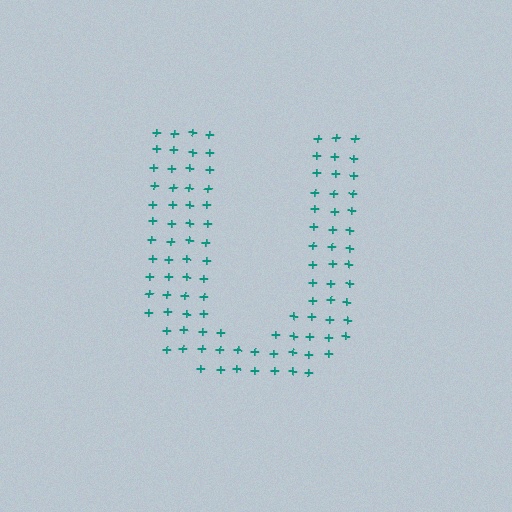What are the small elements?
The small elements are plus signs.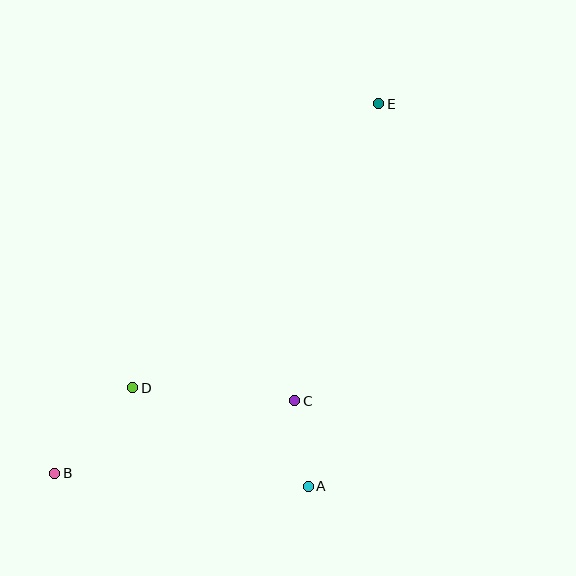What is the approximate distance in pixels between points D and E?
The distance between D and E is approximately 376 pixels.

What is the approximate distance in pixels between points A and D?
The distance between A and D is approximately 202 pixels.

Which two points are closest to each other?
Points A and C are closest to each other.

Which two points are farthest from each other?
Points B and E are farthest from each other.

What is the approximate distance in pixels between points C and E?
The distance between C and E is approximately 308 pixels.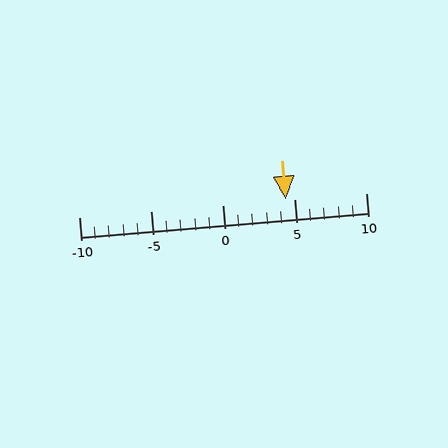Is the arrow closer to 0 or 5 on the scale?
The arrow is closer to 5.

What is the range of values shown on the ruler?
The ruler shows values from -10 to 10.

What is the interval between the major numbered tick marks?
The major tick marks are spaced 5 units apart.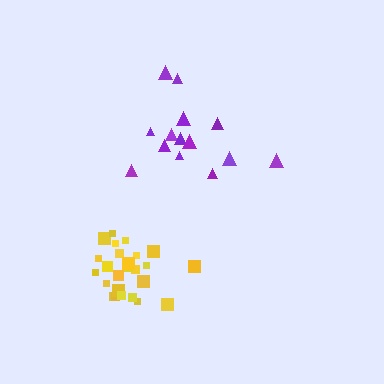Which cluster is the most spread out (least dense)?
Purple.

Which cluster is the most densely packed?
Yellow.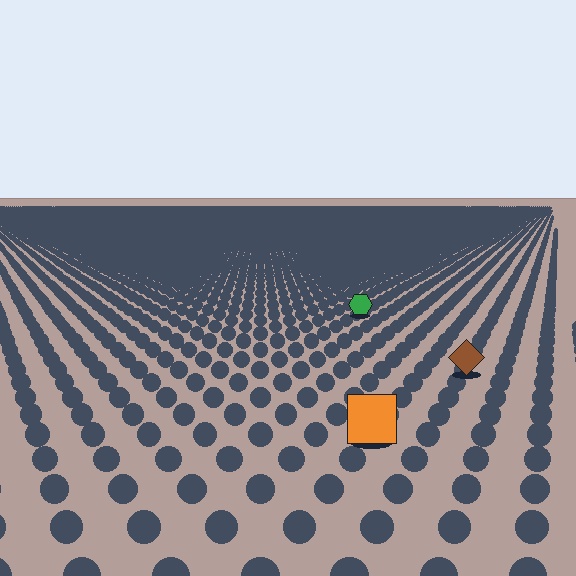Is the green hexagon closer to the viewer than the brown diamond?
No. The brown diamond is closer — you can tell from the texture gradient: the ground texture is coarser near it.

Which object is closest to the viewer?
The orange square is closest. The texture marks near it are larger and more spread out.